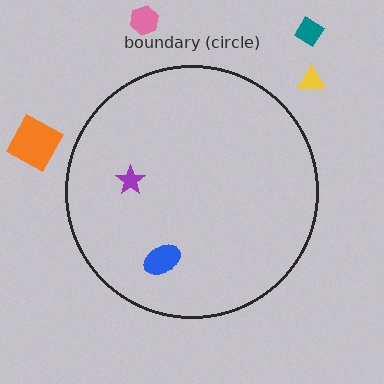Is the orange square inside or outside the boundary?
Outside.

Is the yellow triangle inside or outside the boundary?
Outside.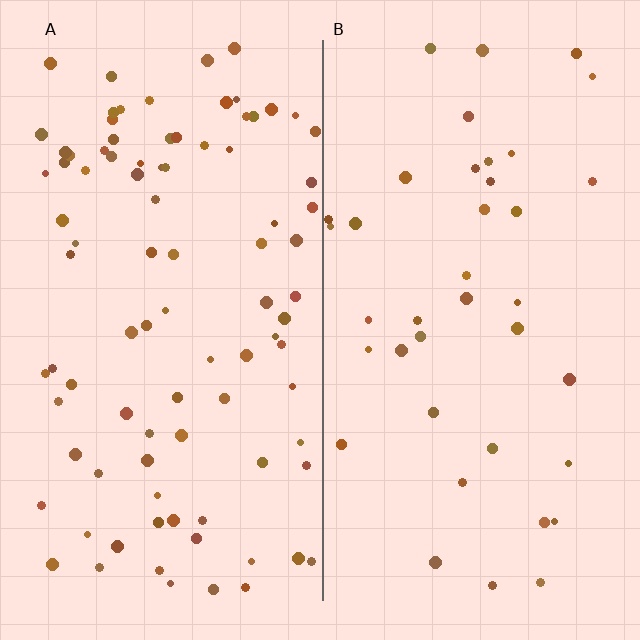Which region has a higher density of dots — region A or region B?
A (the left).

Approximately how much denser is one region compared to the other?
Approximately 2.3× — region A over region B.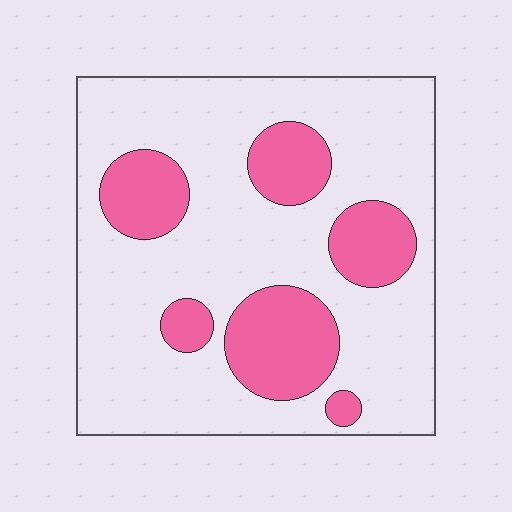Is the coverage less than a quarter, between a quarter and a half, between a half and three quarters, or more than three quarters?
Less than a quarter.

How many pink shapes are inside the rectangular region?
6.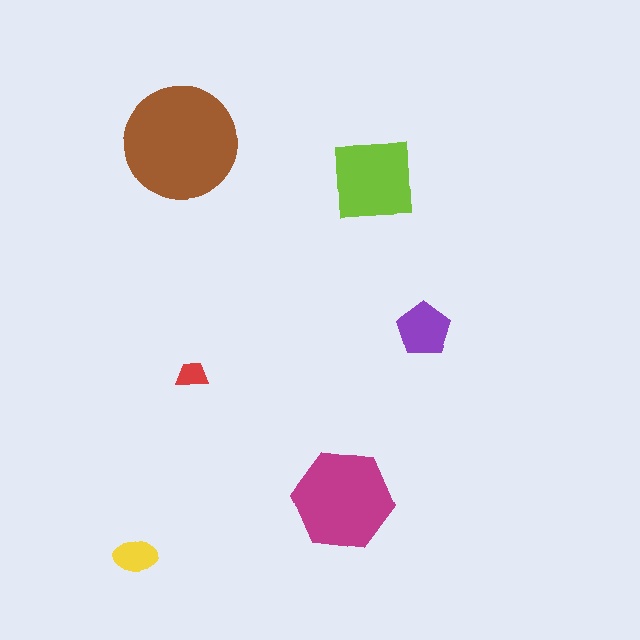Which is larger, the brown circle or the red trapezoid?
The brown circle.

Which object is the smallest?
The red trapezoid.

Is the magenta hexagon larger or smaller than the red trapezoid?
Larger.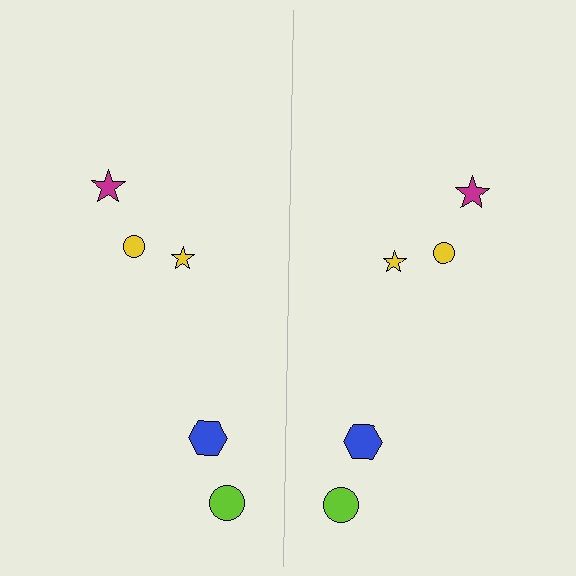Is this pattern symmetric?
Yes, this pattern has bilateral (reflection) symmetry.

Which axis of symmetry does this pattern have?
The pattern has a vertical axis of symmetry running through the center of the image.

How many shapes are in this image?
There are 10 shapes in this image.